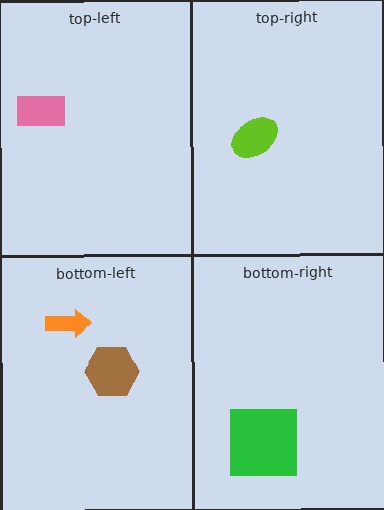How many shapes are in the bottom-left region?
2.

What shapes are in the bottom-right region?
The green square.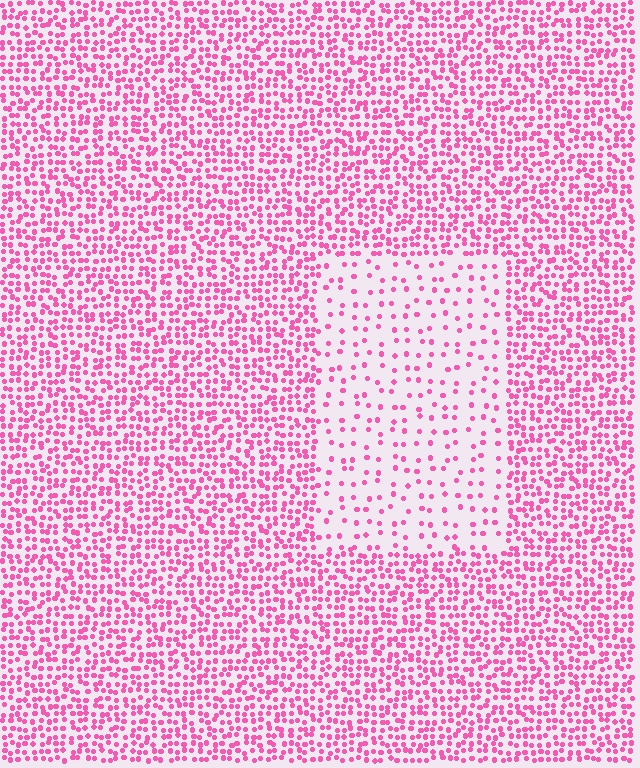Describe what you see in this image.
The image contains small pink elements arranged at two different densities. A rectangle-shaped region is visible where the elements are less densely packed than the surrounding area.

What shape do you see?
I see a rectangle.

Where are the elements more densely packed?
The elements are more densely packed outside the rectangle boundary.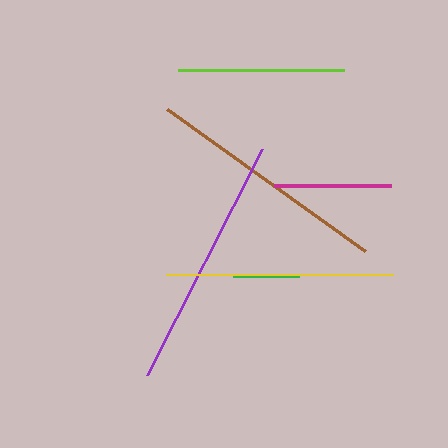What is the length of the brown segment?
The brown segment is approximately 243 pixels long.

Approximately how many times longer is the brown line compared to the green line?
The brown line is approximately 3.7 times the length of the green line.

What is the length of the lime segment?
The lime segment is approximately 166 pixels long.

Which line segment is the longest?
The purple line is the longest at approximately 254 pixels.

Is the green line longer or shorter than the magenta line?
The magenta line is longer than the green line.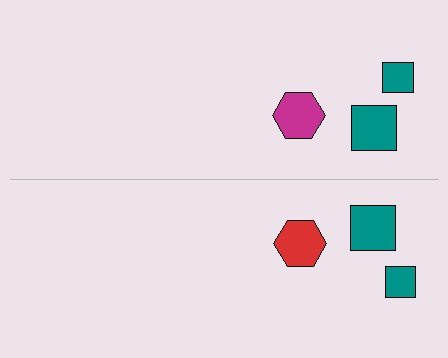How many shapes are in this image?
There are 6 shapes in this image.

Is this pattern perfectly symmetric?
No, the pattern is not perfectly symmetric. The red hexagon on the bottom side breaks the symmetry — its mirror counterpart is magenta.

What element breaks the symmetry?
The red hexagon on the bottom side breaks the symmetry — its mirror counterpart is magenta.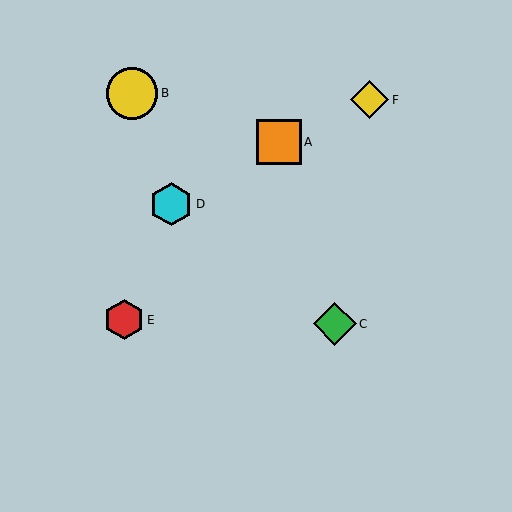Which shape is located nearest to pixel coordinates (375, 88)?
The yellow diamond (labeled F) at (370, 100) is nearest to that location.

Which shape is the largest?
The yellow circle (labeled B) is the largest.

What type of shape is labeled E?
Shape E is a red hexagon.